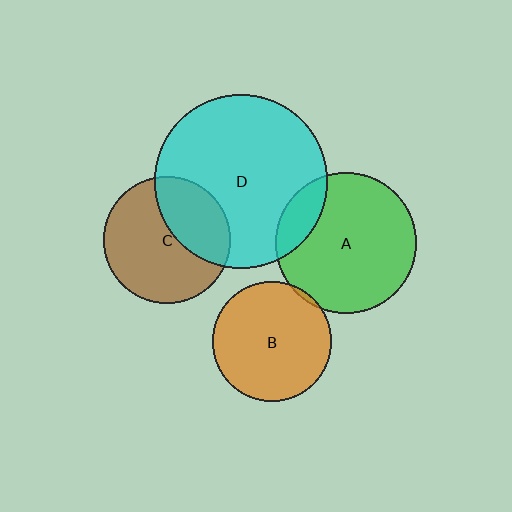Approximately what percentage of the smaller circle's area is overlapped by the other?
Approximately 35%.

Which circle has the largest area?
Circle D (cyan).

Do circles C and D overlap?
Yes.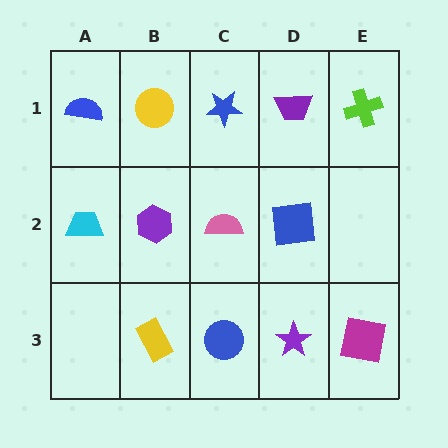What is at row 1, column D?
A purple trapezoid.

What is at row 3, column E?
A magenta square.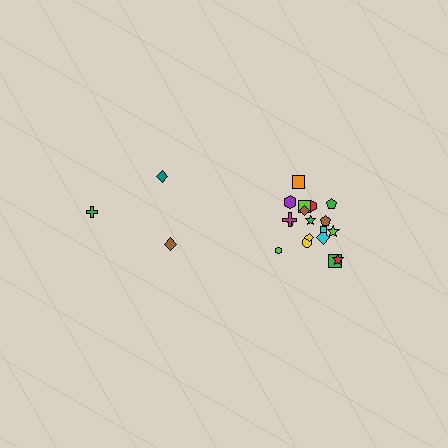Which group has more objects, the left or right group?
The right group.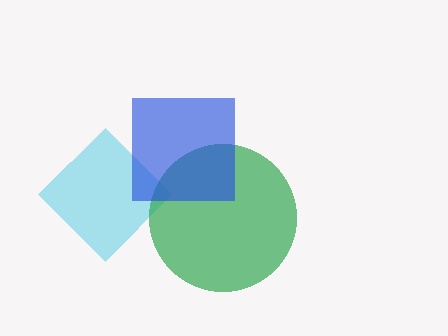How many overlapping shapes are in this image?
There are 3 overlapping shapes in the image.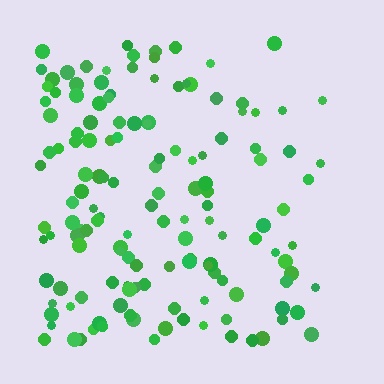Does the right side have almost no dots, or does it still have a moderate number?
Still a moderate number, just noticeably fewer than the left.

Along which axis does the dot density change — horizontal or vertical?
Horizontal.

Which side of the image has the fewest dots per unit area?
The right.